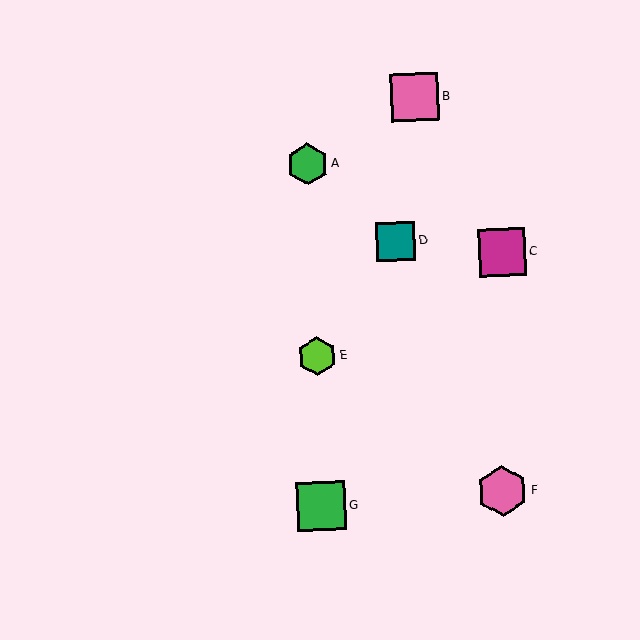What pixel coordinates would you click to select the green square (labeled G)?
Click at (322, 507) to select the green square G.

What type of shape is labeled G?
Shape G is a green square.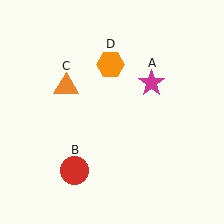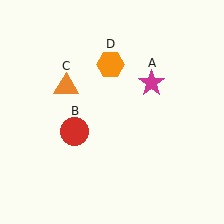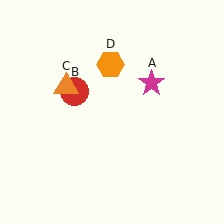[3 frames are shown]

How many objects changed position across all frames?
1 object changed position: red circle (object B).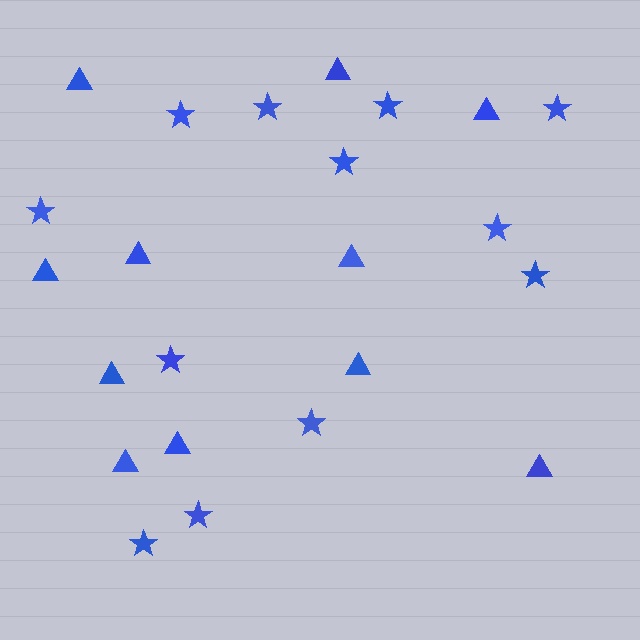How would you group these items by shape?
There are 2 groups: one group of stars (12) and one group of triangles (11).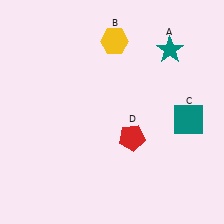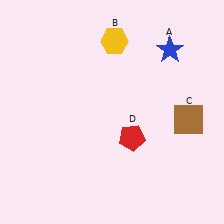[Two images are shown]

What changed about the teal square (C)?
In Image 1, C is teal. In Image 2, it changed to brown.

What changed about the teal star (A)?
In Image 1, A is teal. In Image 2, it changed to blue.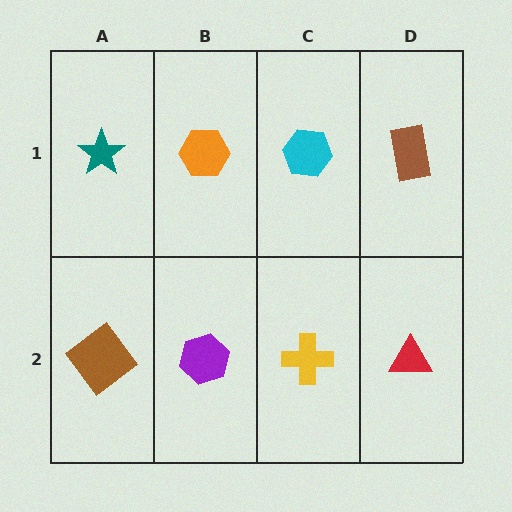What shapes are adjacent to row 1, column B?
A purple hexagon (row 2, column B), a teal star (row 1, column A), a cyan hexagon (row 1, column C).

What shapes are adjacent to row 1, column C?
A yellow cross (row 2, column C), an orange hexagon (row 1, column B), a brown rectangle (row 1, column D).